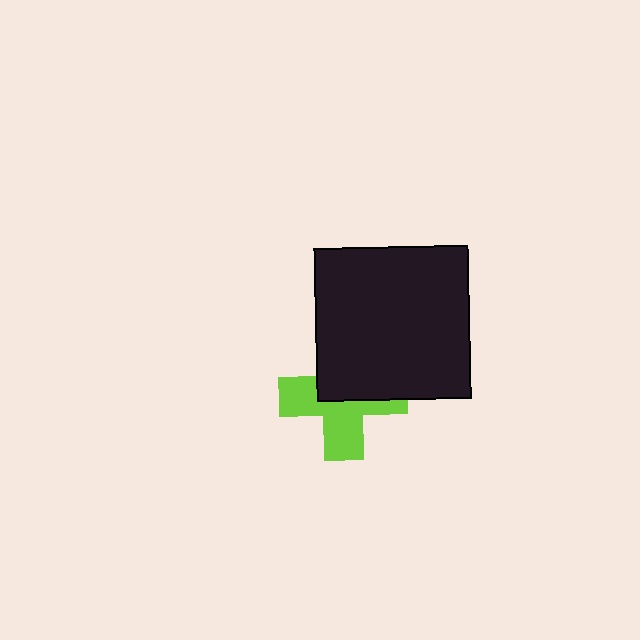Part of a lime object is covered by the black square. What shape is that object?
It is a cross.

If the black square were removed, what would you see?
You would see the complete lime cross.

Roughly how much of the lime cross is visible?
About half of it is visible (roughly 53%).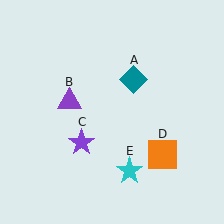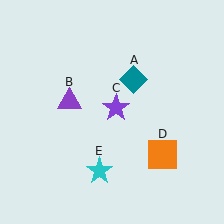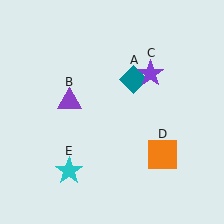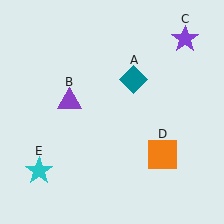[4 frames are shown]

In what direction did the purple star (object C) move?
The purple star (object C) moved up and to the right.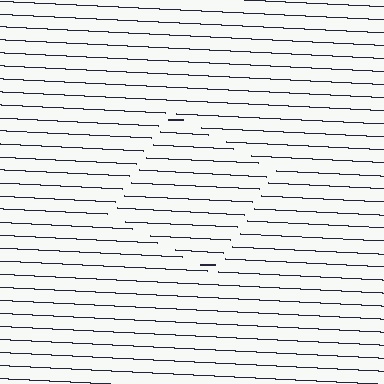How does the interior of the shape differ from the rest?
The interior of the shape contains the same grating, shifted by half a period — the contour is defined by the phase discontinuity where line-ends from the inner and outer gratings abut.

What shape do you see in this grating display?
An illusory square. The interior of the shape contains the same grating, shifted by half a period — the contour is defined by the phase discontinuity where line-ends from the inner and outer gratings abut.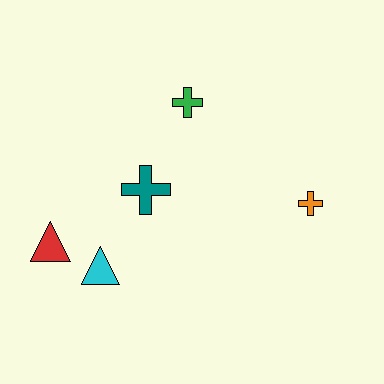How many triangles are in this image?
There are 2 triangles.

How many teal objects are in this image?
There is 1 teal object.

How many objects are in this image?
There are 5 objects.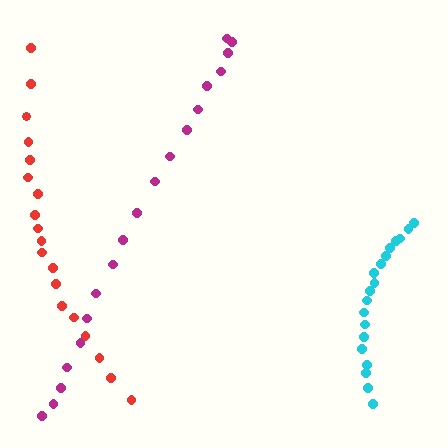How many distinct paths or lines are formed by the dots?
There are 3 distinct paths.